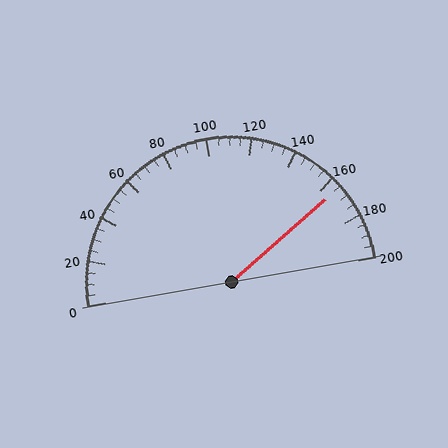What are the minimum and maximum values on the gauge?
The gauge ranges from 0 to 200.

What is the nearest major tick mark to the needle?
The nearest major tick mark is 160.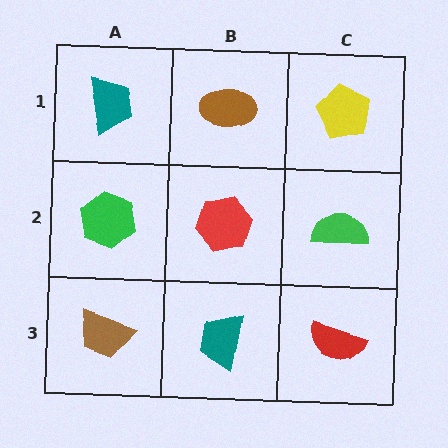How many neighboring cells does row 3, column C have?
2.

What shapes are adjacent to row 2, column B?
A brown ellipse (row 1, column B), a teal trapezoid (row 3, column B), a green hexagon (row 2, column A), a green semicircle (row 2, column C).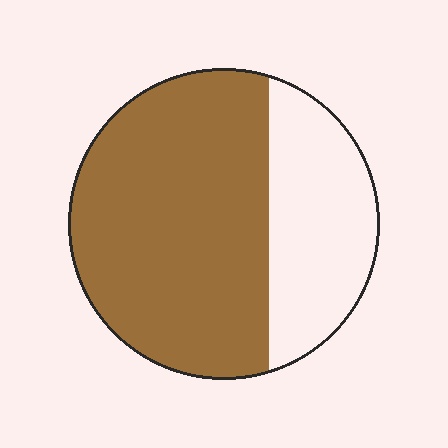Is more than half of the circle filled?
Yes.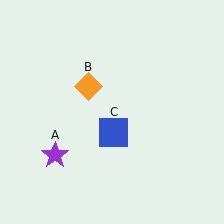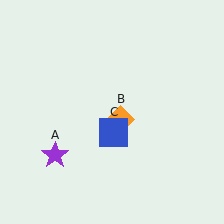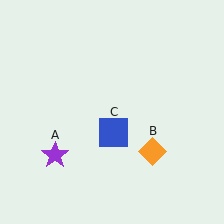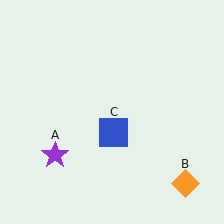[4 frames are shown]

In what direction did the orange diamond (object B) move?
The orange diamond (object B) moved down and to the right.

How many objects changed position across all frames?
1 object changed position: orange diamond (object B).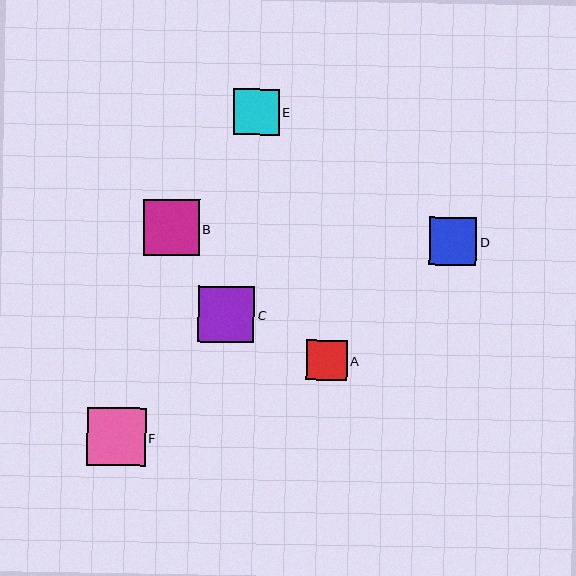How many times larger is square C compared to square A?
Square C is approximately 1.4 times the size of square A.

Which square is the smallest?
Square A is the smallest with a size of approximately 40 pixels.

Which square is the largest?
Square F is the largest with a size of approximately 58 pixels.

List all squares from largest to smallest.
From largest to smallest: F, C, B, D, E, A.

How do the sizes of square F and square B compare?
Square F and square B are approximately the same size.